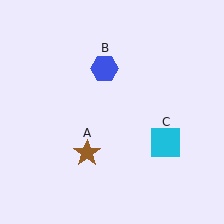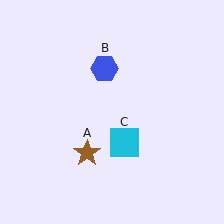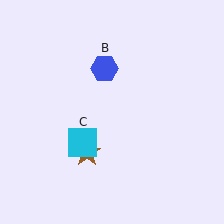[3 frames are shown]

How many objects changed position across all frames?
1 object changed position: cyan square (object C).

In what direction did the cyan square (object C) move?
The cyan square (object C) moved left.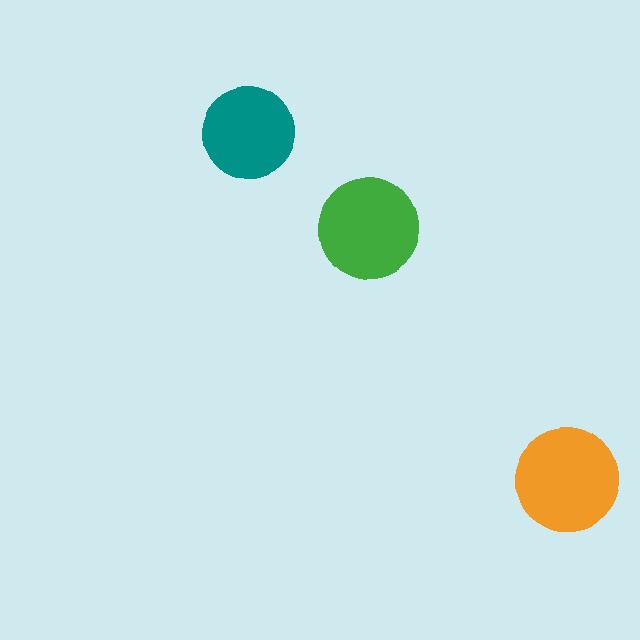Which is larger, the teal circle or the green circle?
The green one.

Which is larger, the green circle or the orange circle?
The orange one.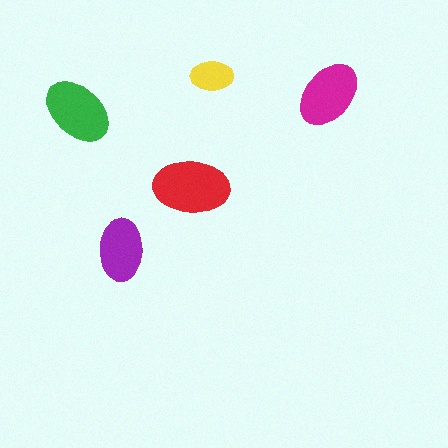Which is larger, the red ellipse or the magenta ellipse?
The red one.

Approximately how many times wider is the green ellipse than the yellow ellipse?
About 1.5 times wider.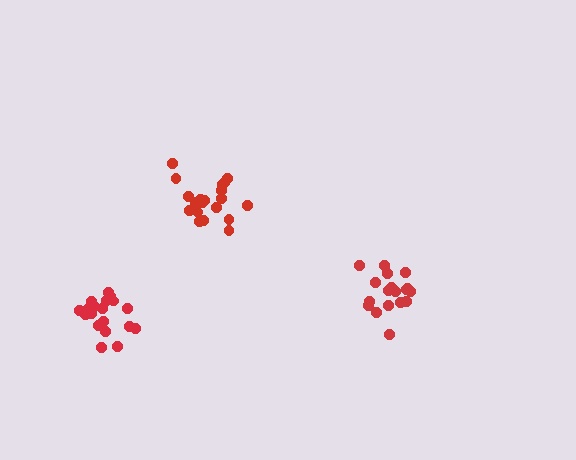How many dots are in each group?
Group 1: 18 dots, Group 2: 20 dots, Group 3: 21 dots (59 total).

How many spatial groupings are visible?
There are 3 spatial groupings.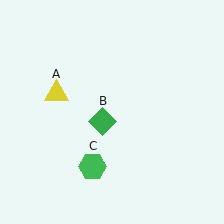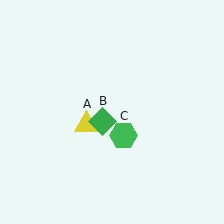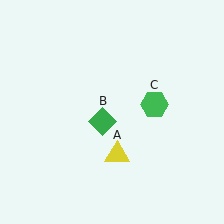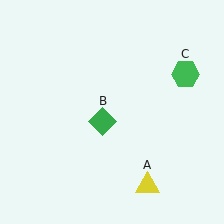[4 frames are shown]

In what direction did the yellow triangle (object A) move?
The yellow triangle (object A) moved down and to the right.